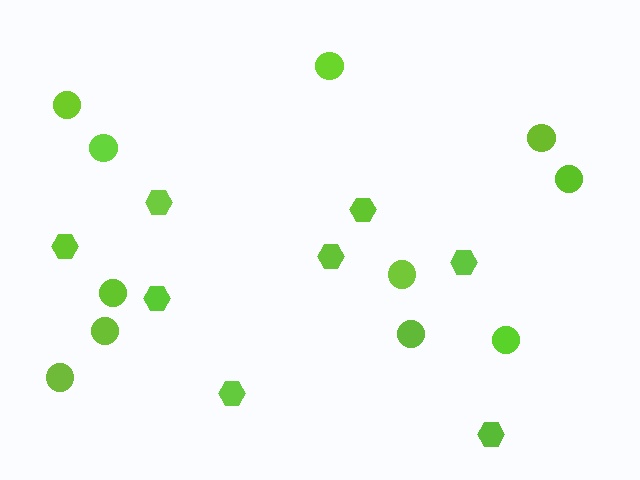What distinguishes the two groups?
There are 2 groups: one group of hexagons (8) and one group of circles (11).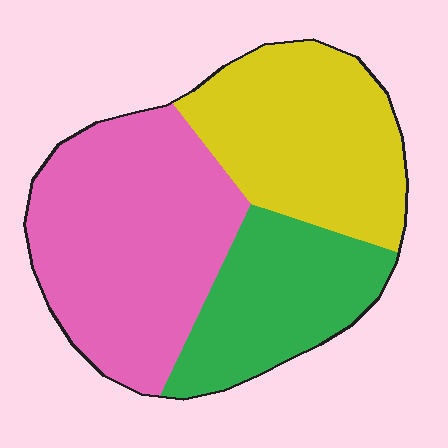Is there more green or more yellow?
Yellow.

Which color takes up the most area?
Pink, at roughly 45%.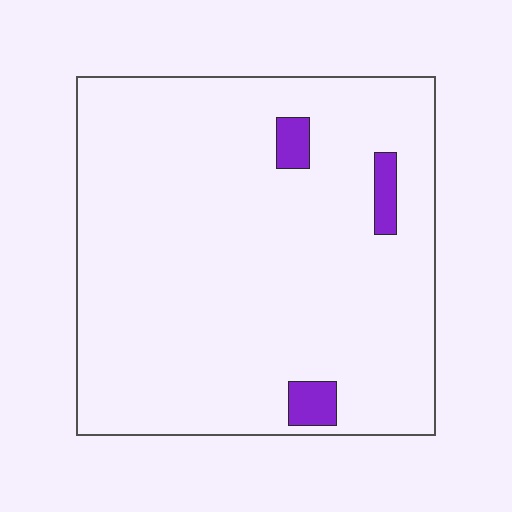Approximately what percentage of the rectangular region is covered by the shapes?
Approximately 5%.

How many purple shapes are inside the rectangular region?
3.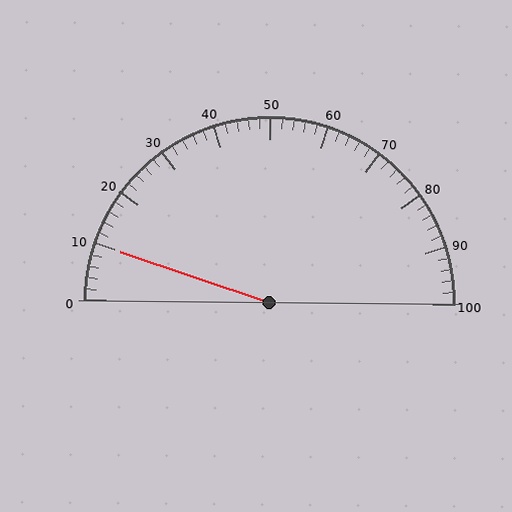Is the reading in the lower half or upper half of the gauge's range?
The reading is in the lower half of the range (0 to 100).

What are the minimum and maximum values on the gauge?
The gauge ranges from 0 to 100.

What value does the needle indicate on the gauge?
The needle indicates approximately 10.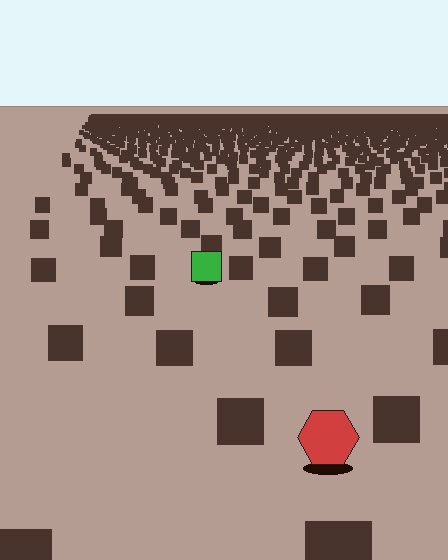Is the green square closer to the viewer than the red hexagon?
No. The red hexagon is closer — you can tell from the texture gradient: the ground texture is coarser near it.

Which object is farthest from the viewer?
The green square is farthest from the viewer. It appears smaller and the ground texture around it is denser.